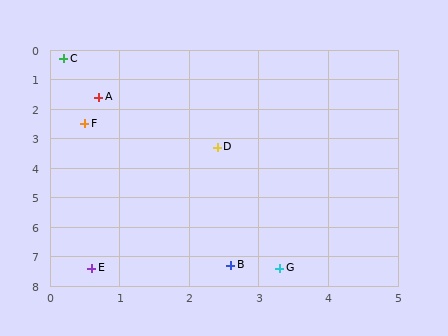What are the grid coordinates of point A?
Point A is at approximately (0.7, 1.6).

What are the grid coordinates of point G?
Point G is at approximately (3.3, 7.4).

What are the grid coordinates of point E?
Point E is at approximately (0.6, 7.4).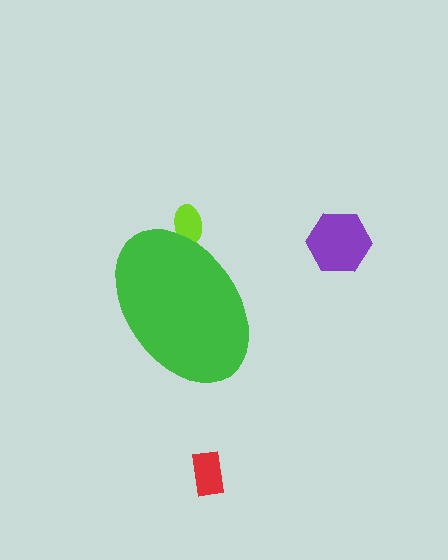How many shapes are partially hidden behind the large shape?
1 shape is partially hidden.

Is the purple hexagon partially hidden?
No, the purple hexagon is fully visible.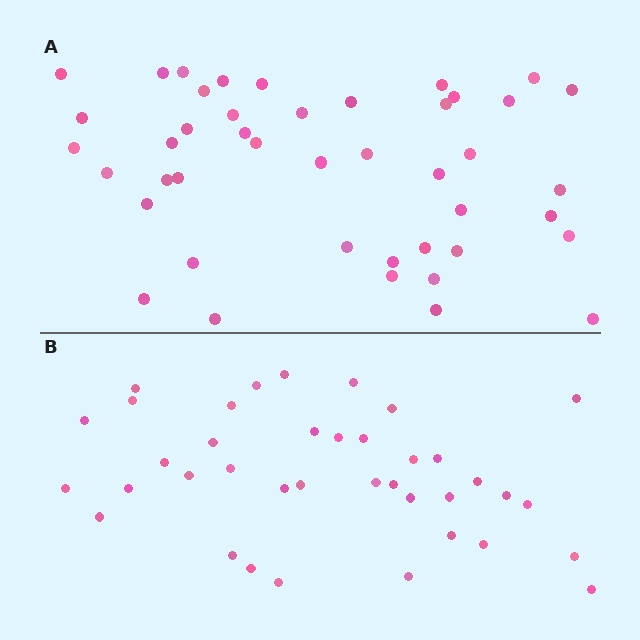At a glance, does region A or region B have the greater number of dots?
Region A (the top region) has more dots.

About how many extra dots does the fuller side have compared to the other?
Region A has about 6 more dots than region B.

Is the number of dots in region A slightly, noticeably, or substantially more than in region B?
Region A has only slightly more — the two regions are fairly close. The ratio is roughly 1.2 to 1.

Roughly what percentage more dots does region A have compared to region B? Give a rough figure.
About 15% more.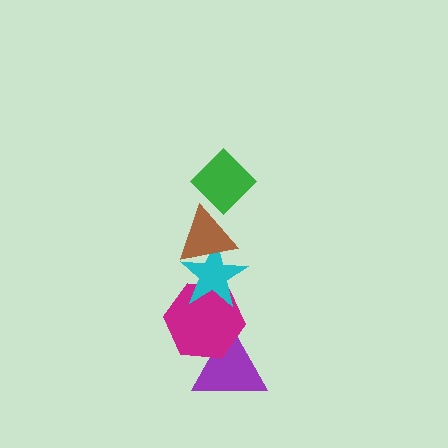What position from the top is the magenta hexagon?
The magenta hexagon is 4th from the top.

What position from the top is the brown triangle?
The brown triangle is 2nd from the top.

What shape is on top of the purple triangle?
The magenta hexagon is on top of the purple triangle.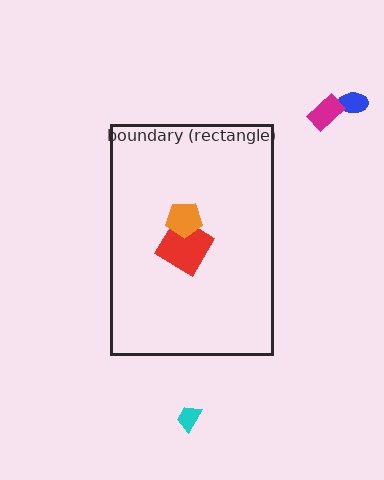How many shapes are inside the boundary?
2 inside, 3 outside.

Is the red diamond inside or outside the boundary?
Inside.